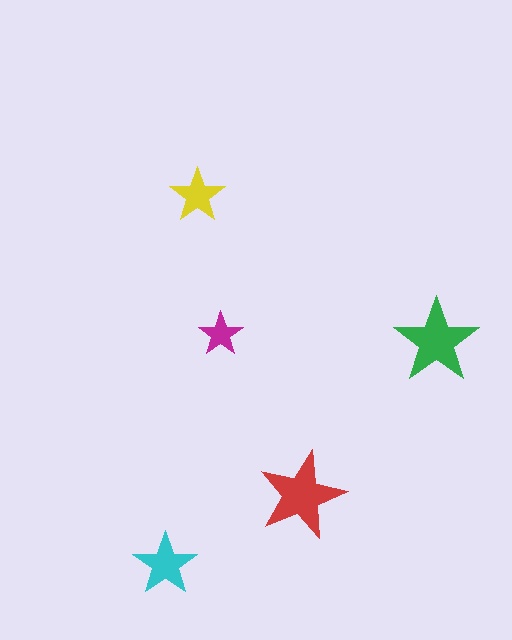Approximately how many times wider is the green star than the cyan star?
About 1.5 times wider.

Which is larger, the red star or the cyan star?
The red one.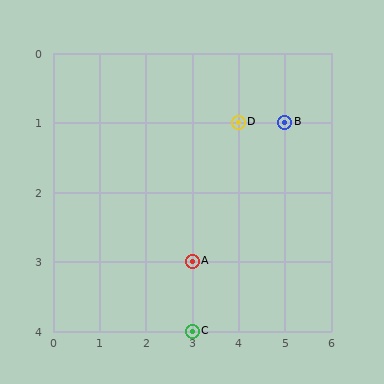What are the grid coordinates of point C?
Point C is at grid coordinates (3, 4).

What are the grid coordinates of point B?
Point B is at grid coordinates (5, 1).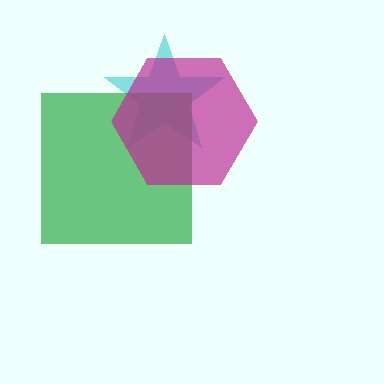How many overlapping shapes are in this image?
There are 3 overlapping shapes in the image.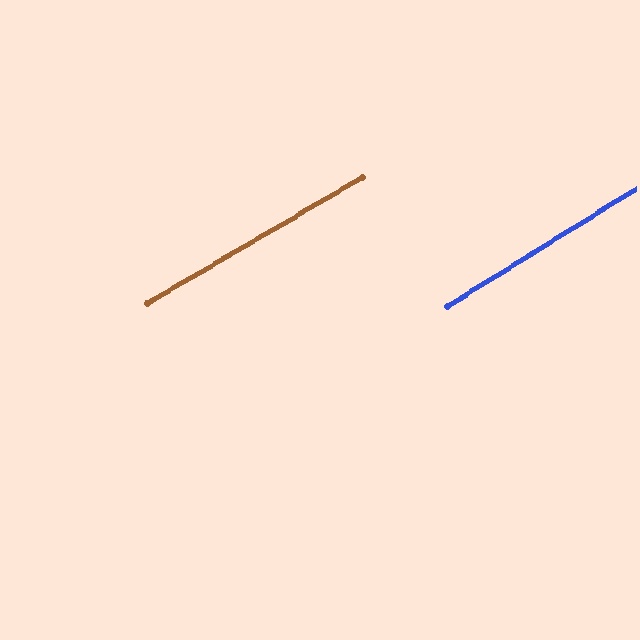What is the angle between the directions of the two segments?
Approximately 1 degree.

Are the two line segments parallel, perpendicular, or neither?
Parallel — their directions differ by only 1.3°.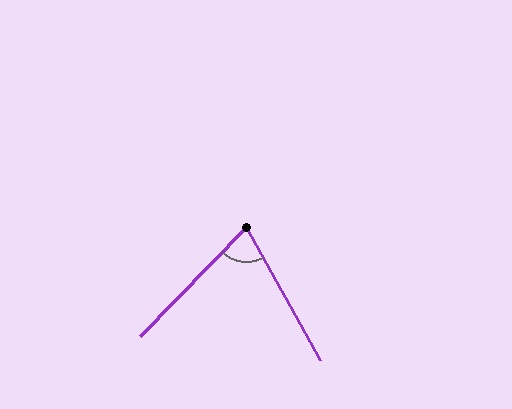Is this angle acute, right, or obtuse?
It is acute.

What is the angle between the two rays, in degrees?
Approximately 73 degrees.